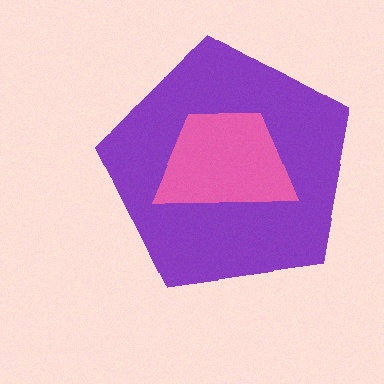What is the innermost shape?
The pink trapezoid.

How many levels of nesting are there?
2.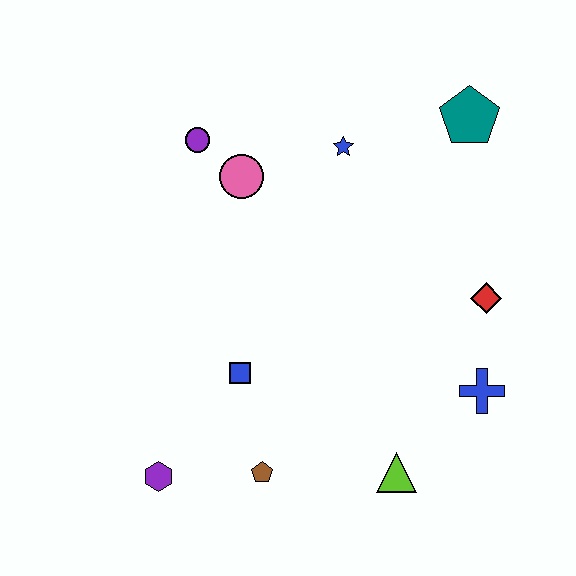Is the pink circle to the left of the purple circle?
No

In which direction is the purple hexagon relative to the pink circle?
The purple hexagon is below the pink circle.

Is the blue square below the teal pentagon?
Yes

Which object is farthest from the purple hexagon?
The teal pentagon is farthest from the purple hexagon.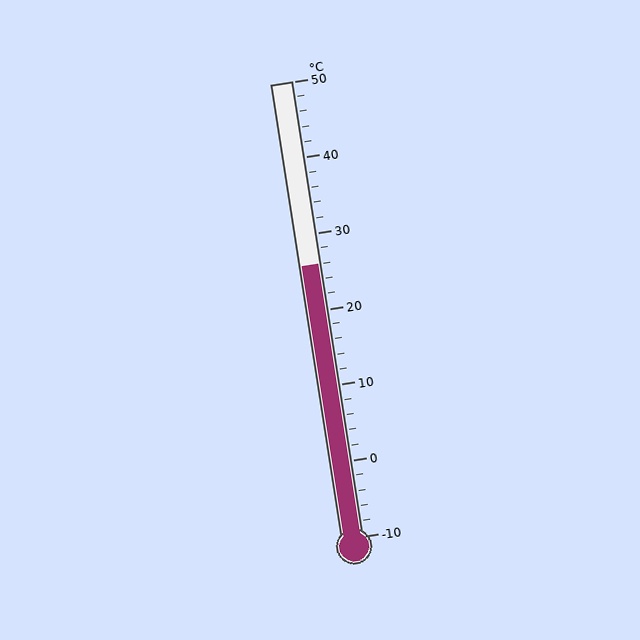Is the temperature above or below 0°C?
The temperature is above 0°C.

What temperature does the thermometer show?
The thermometer shows approximately 26°C.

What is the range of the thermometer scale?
The thermometer scale ranges from -10°C to 50°C.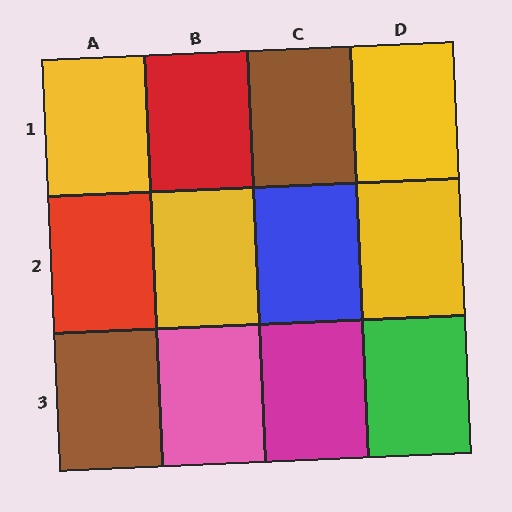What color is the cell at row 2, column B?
Yellow.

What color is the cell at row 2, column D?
Yellow.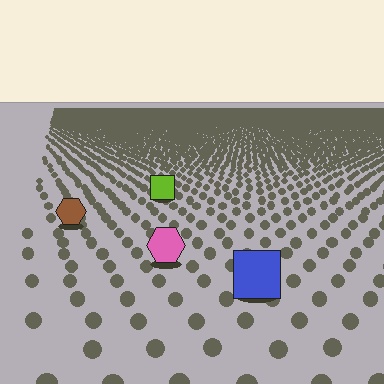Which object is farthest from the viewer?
The lime square is farthest from the viewer. It appears smaller and the ground texture around it is denser.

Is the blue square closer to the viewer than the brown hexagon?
Yes. The blue square is closer — you can tell from the texture gradient: the ground texture is coarser near it.